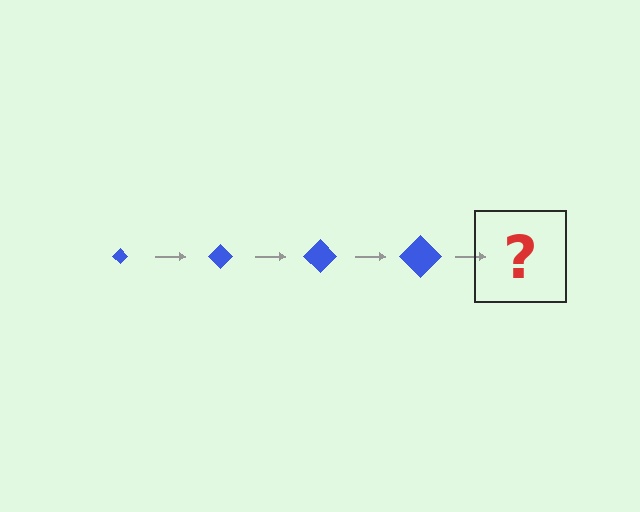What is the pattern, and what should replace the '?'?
The pattern is that the diamond gets progressively larger each step. The '?' should be a blue diamond, larger than the previous one.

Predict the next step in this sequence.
The next step is a blue diamond, larger than the previous one.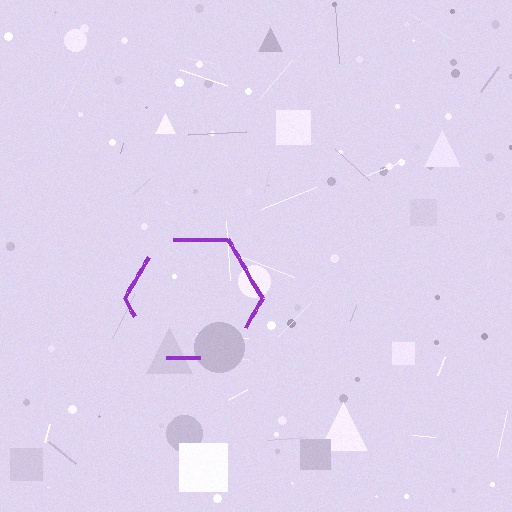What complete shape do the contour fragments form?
The contour fragments form a hexagon.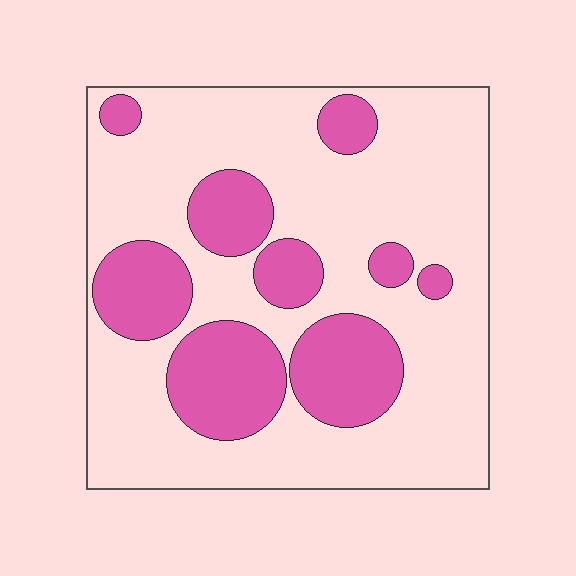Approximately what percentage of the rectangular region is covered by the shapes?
Approximately 30%.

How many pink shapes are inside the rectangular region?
9.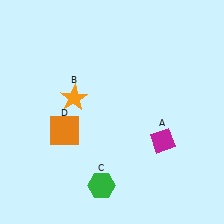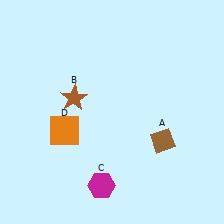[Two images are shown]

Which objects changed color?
A changed from magenta to brown. B changed from orange to brown. C changed from green to magenta.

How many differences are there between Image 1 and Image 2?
There are 3 differences between the two images.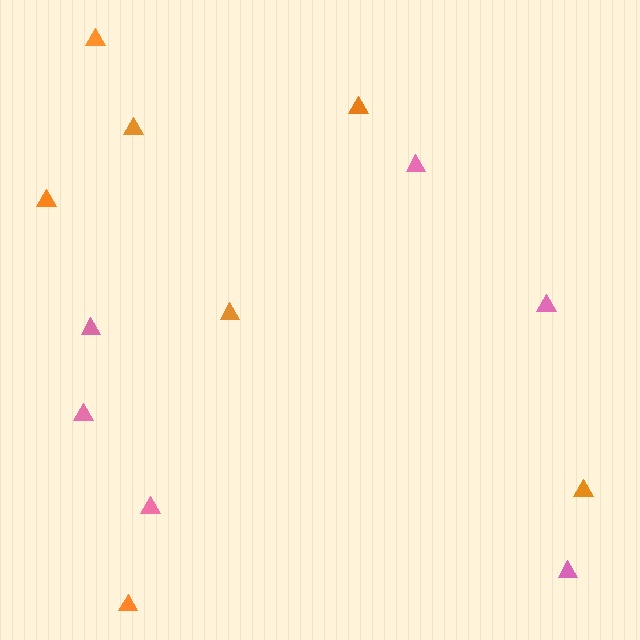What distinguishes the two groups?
There are 2 groups: one group of pink triangles (6) and one group of orange triangles (7).